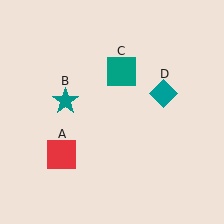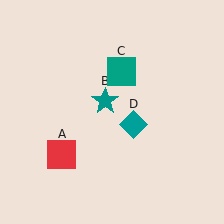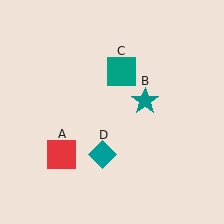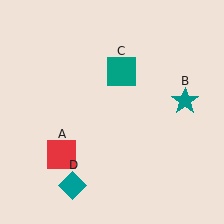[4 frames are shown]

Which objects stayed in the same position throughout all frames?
Red square (object A) and teal square (object C) remained stationary.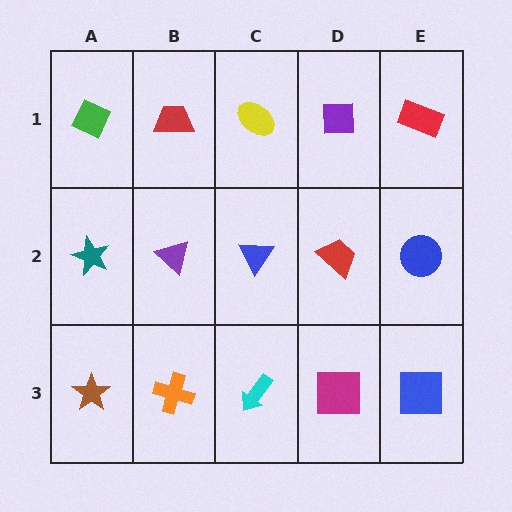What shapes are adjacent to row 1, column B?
A purple triangle (row 2, column B), a green diamond (row 1, column A), a yellow ellipse (row 1, column C).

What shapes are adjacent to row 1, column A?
A teal star (row 2, column A), a red trapezoid (row 1, column B).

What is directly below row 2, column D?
A magenta square.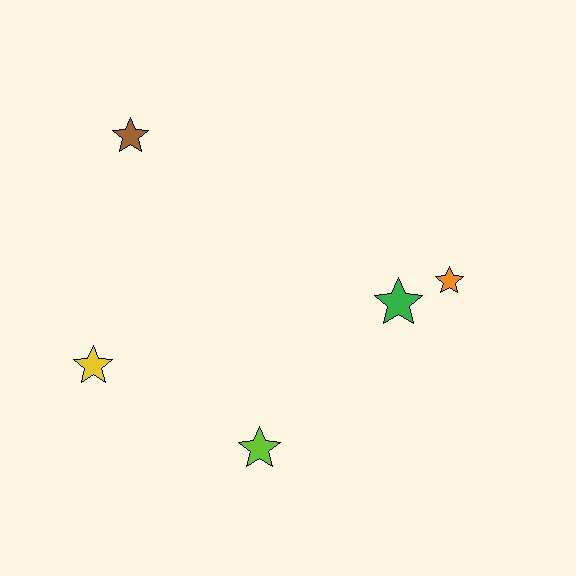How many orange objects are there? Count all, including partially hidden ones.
There is 1 orange object.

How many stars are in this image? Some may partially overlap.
There are 5 stars.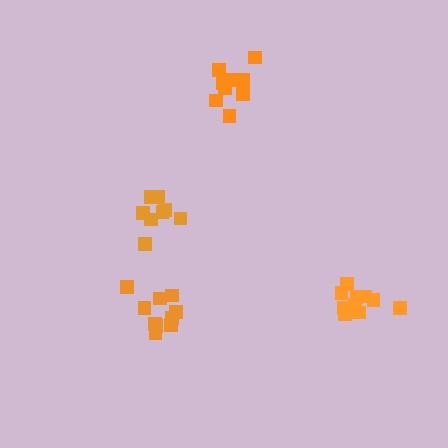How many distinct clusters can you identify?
There are 4 distinct clusters.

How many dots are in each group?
Group 1: 10 dots, Group 2: 10 dots, Group 3: 8 dots, Group 4: 9 dots (37 total).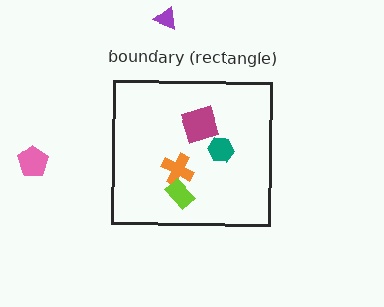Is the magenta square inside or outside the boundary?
Inside.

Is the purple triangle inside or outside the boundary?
Outside.